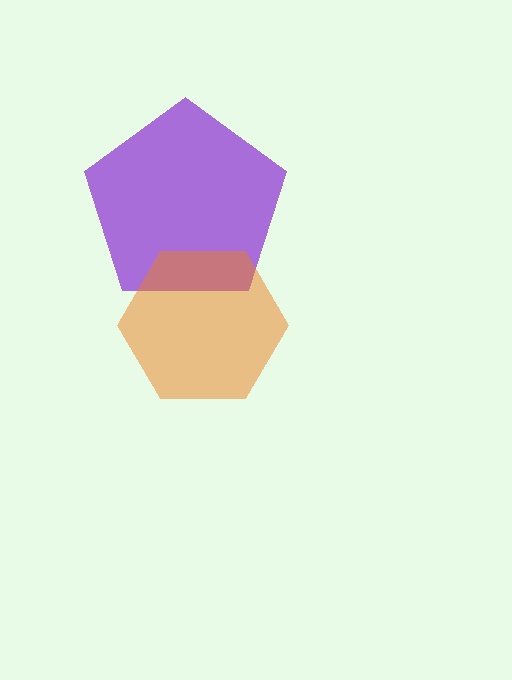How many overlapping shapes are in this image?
There are 2 overlapping shapes in the image.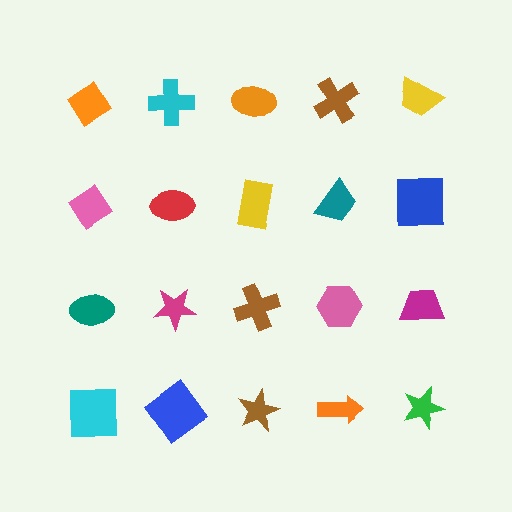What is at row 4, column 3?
A brown star.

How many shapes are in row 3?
5 shapes.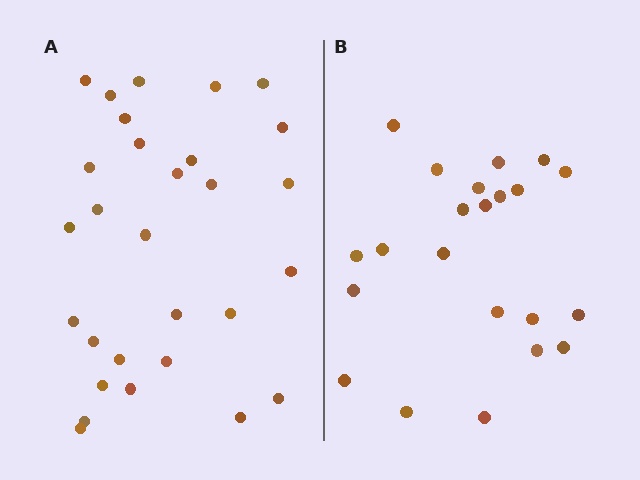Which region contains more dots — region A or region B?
Region A (the left region) has more dots.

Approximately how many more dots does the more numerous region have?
Region A has roughly 8 or so more dots than region B.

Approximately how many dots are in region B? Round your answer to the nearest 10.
About 20 dots. (The exact count is 22, which rounds to 20.)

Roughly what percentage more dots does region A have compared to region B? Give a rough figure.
About 30% more.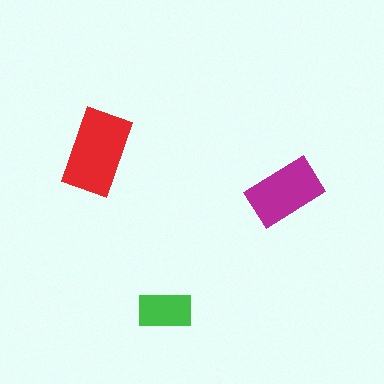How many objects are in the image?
There are 3 objects in the image.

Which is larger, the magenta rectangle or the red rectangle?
The red one.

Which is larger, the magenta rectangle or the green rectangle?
The magenta one.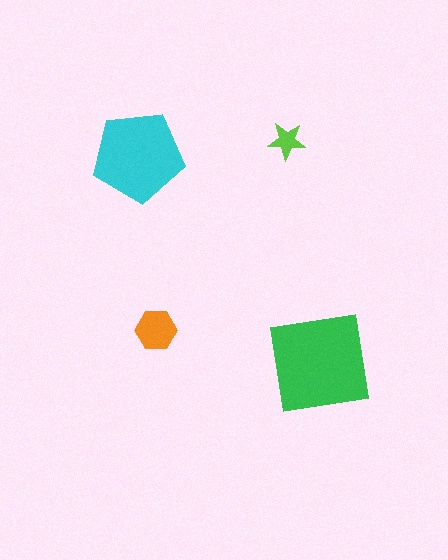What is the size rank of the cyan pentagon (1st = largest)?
2nd.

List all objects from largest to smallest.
The green square, the cyan pentagon, the orange hexagon, the lime star.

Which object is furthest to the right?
The green square is rightmost.